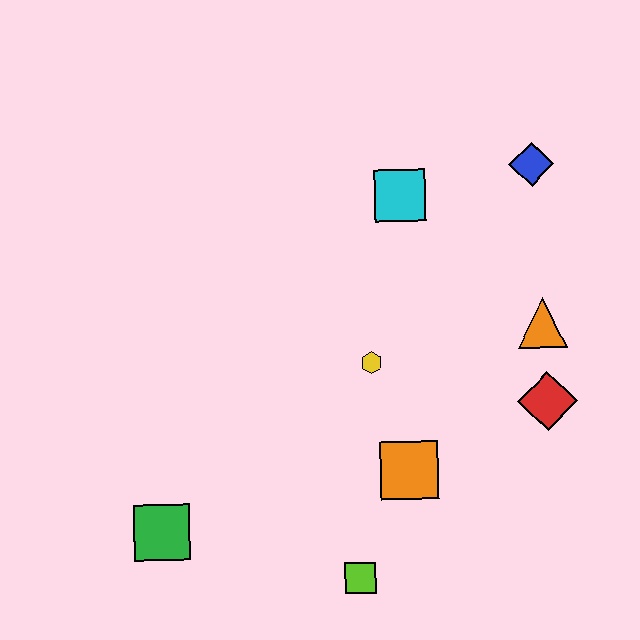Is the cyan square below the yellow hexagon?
No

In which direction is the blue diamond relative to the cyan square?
The blue diamond is to the right of the cyan square.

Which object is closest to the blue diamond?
The cyan square is closest to the blue diamond.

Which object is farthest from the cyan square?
The green square is farthest from the cyan square.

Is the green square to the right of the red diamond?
No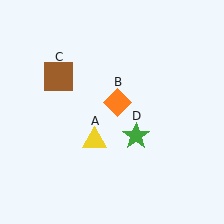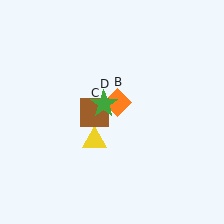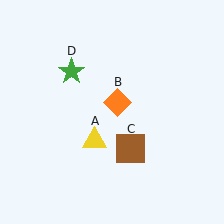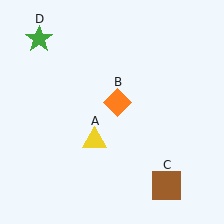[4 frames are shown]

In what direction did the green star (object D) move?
The green star (object D) moved up and to the left.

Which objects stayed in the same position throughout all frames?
Yellow triangle (object A) and orange diamond (object B) remained stationary.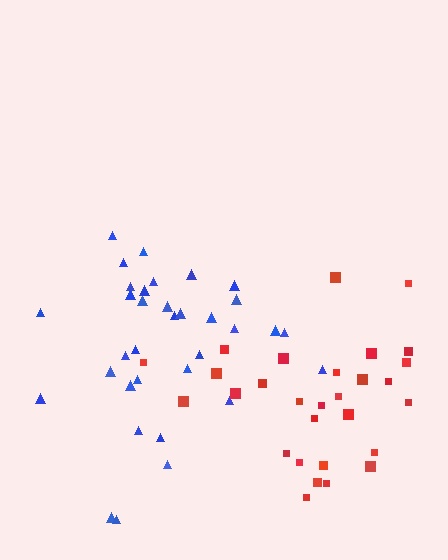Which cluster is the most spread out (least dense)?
Red.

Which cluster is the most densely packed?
Blue.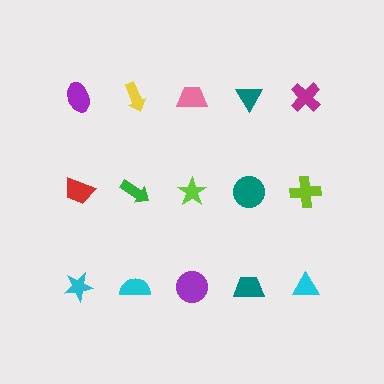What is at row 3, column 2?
A cyan semicircle.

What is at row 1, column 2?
A yellow arrow.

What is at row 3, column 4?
A teal trapezoid.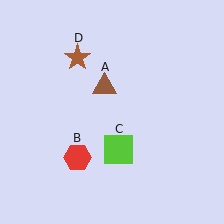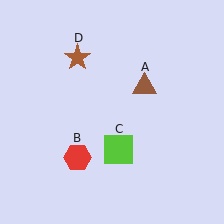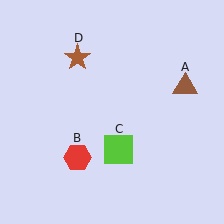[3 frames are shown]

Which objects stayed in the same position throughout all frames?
Red hexagon (object B) and lime square (object C) and brown star (object D) remained stationary.